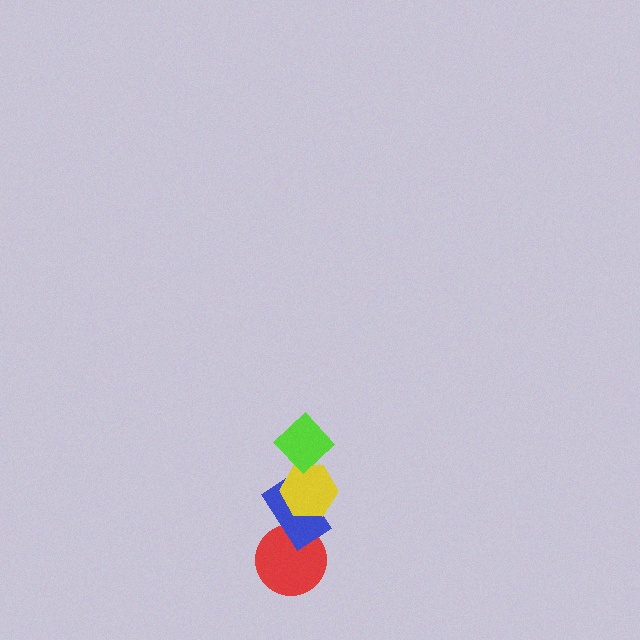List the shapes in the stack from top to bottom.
From top to bottom: the lime diamond, the yellow hexagon, the blue rectangle, the red circle.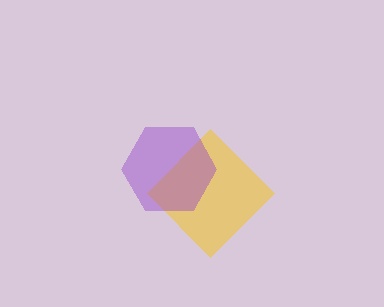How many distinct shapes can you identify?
There are 2 distinct shapes: a yellow diamond, a purple hexagon.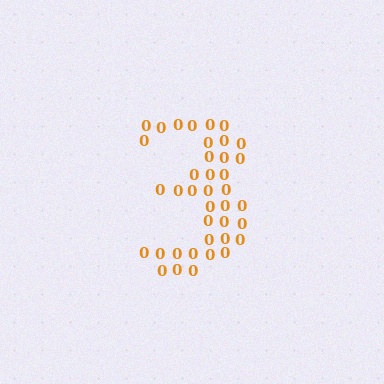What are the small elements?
The small elements are digit 0's.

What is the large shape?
The large shape is the digit 3.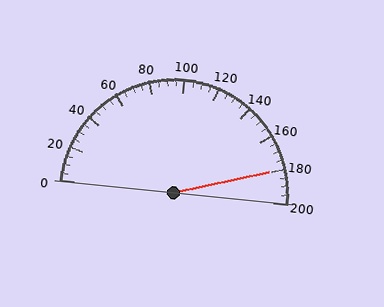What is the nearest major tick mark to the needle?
The nearest major tick mark is 180.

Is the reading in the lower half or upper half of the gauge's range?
The reading is in the upper half of the range (0 to 200).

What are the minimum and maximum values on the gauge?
The gauge ranges from 0 to 200.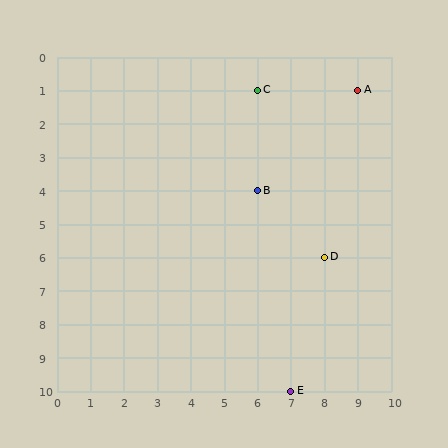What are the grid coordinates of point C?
Point C is at grid coordinates (6, 1).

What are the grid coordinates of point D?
Point D is at grid coordinates (8, 6).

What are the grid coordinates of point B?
Point B is at grid coordinates (6, 4).